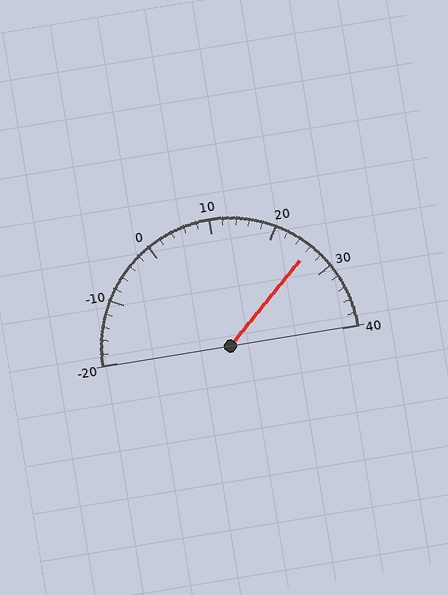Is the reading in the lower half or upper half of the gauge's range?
The reading is in the upper half of the range (-20 to 40).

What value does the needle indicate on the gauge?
The needle indicates approximately 26.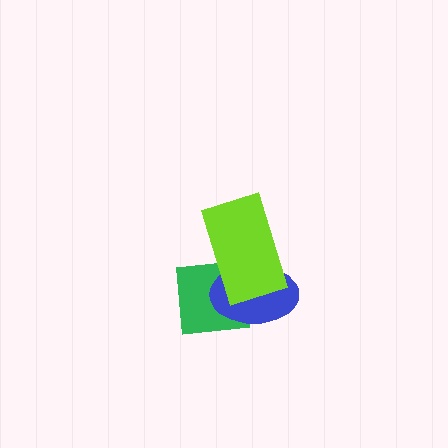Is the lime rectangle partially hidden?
No, no other shape covers it.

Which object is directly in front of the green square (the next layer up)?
The blue ellipse is directly in front of the green square.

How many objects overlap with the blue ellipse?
2 objects overlap with the blue ellipse.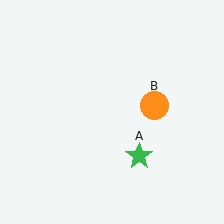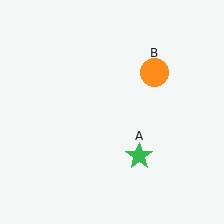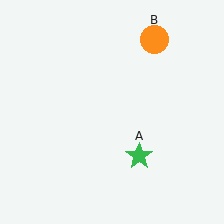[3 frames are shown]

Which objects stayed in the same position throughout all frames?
Green star (object A) remained stationary.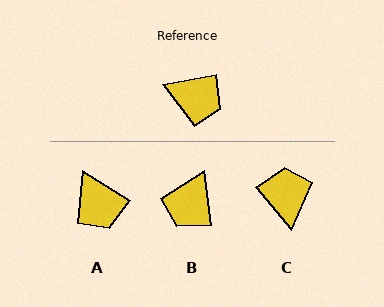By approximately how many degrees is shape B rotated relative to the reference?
Approximately 94 degrees clockwise.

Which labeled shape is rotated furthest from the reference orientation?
C, about 119 degrees away.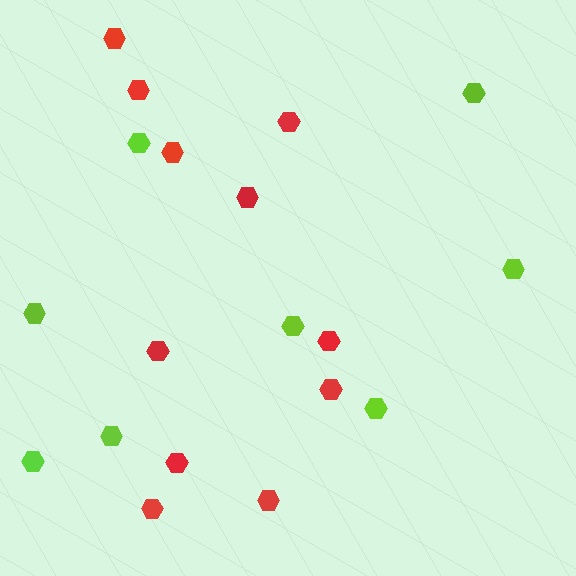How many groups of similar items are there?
There are 2 groups: one group of red hexagons (11) and one group of lime hexagons (8).